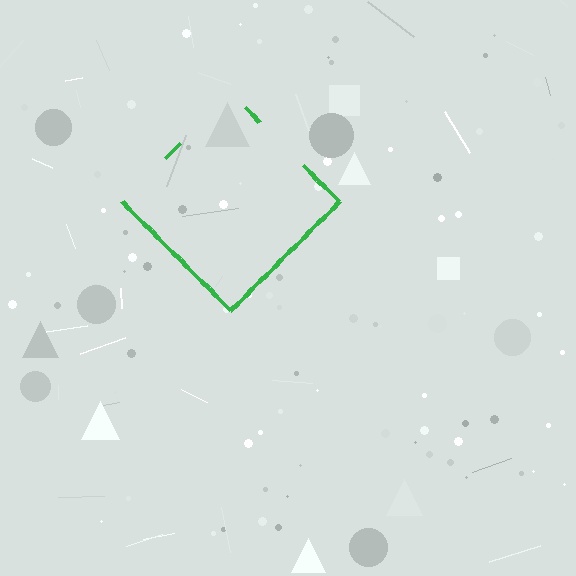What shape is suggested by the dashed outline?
The dashed outline suggests a diamond.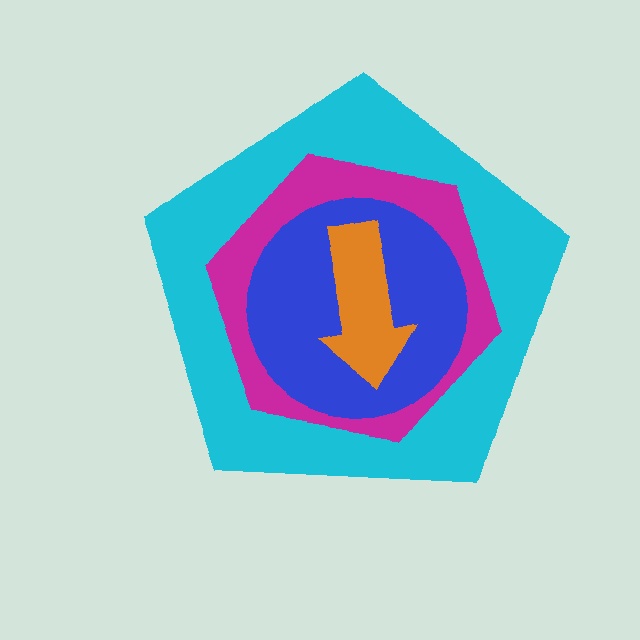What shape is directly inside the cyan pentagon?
The magenta hexagon.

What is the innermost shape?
The orange arrow.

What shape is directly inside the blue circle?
The orange arrow.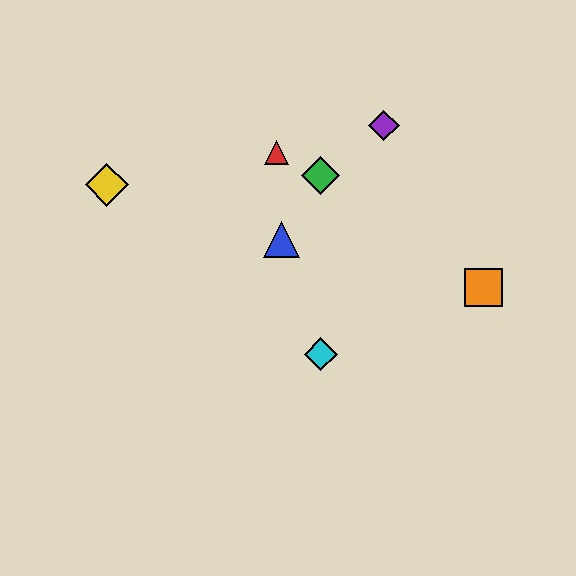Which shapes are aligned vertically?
The green diamond, the cyan diamond are aligned vertically.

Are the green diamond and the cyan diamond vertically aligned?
Yes, both are at x≈321.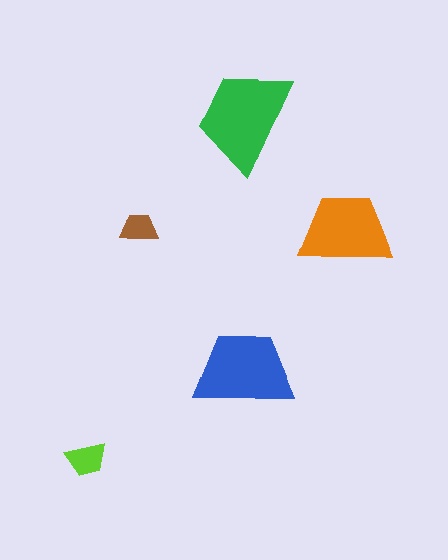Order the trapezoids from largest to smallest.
the green one, the blue one, the orange one, the lime one, the brown one.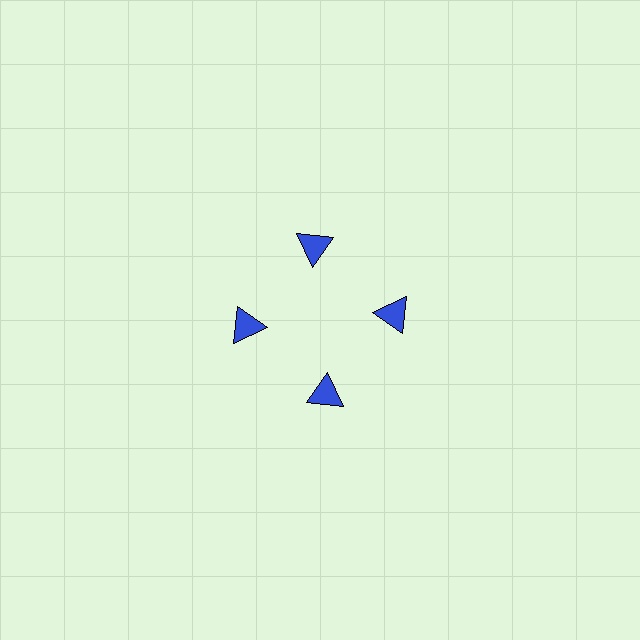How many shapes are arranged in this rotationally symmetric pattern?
There are 4 shapes, arranged in 4 groups of 1.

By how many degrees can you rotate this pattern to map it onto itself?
The pattern maps onto itself every 90 degrees of rotation.